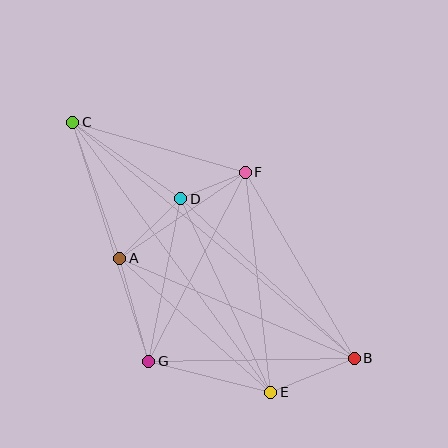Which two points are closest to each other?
Points D and F are closest to each other.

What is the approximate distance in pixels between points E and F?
The distance between E and F is approximately 222 pixels.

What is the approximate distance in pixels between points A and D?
The distance between A and D is approximately 85 pixels.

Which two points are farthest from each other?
Points B and C are farthest from each other.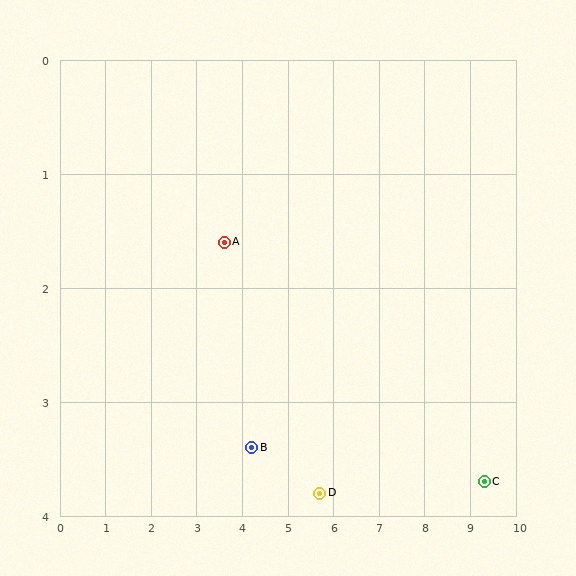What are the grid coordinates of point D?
Point D is at approximately (5.7, 3.8).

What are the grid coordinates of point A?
Point A is at approximately (3.6, 1.6).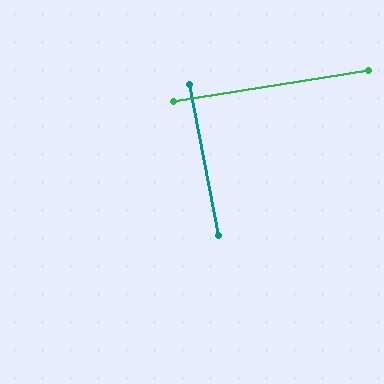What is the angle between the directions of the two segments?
Approximately 88 degrees.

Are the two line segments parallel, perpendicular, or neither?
Perpendicular — they meet at approximately 88°.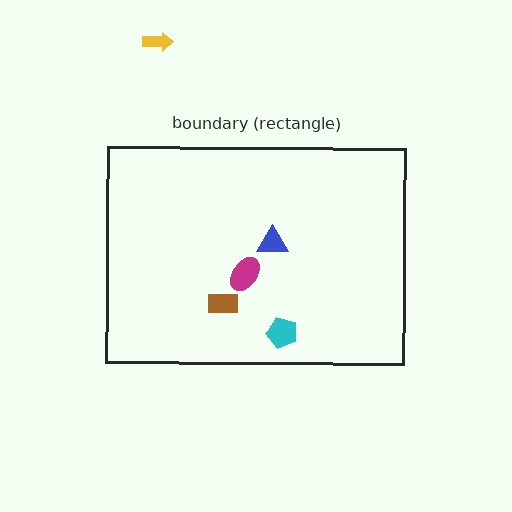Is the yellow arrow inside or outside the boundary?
Outside.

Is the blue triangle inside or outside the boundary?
Inside.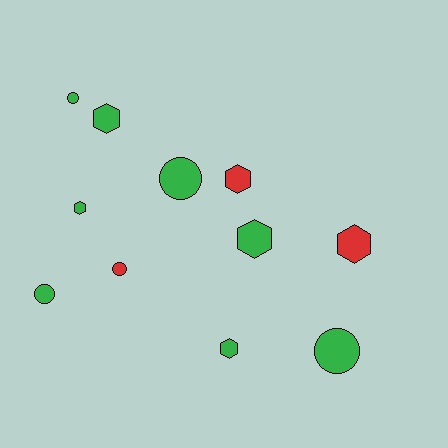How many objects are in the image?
There are 11 objects.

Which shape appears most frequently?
Hexagon, with 6 objects.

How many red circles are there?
There is 1 red circle.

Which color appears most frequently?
Green, with 8 objects.